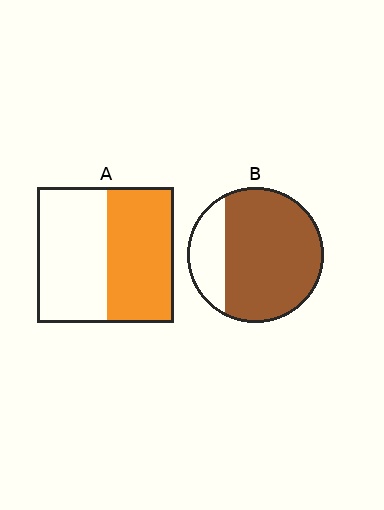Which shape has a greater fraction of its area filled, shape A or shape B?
Shape B.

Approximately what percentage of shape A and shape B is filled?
A is approximately 50% and B is approximately 75%.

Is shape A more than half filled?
Roughly half.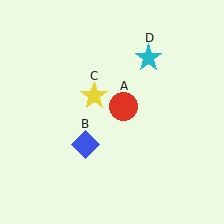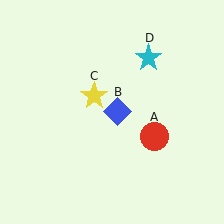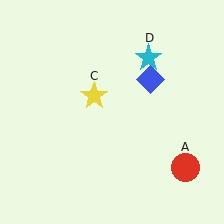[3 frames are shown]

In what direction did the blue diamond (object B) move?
The blue diamond (object B) moved up and to the right.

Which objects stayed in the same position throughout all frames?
Yellow star (object C) and cyan star (object D) remained stationary.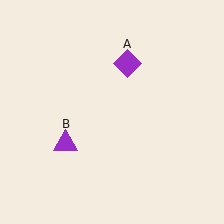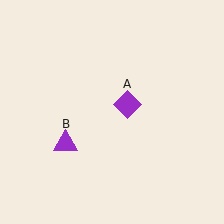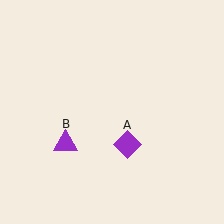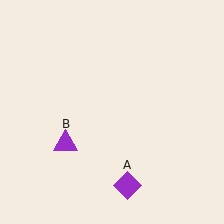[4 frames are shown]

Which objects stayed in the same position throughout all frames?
Purple triangle (object B) remained stationary.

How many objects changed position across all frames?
1 object changed position: purple diamond (object A).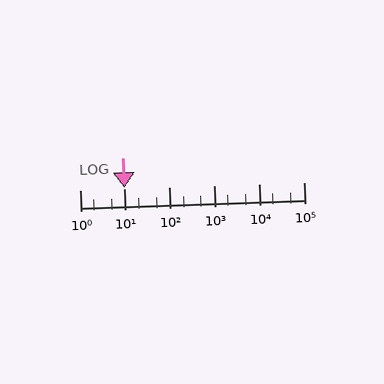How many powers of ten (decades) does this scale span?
The scale spans 5 decades, from 1 to 100000.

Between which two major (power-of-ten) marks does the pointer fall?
The pointer is between 1 and 10.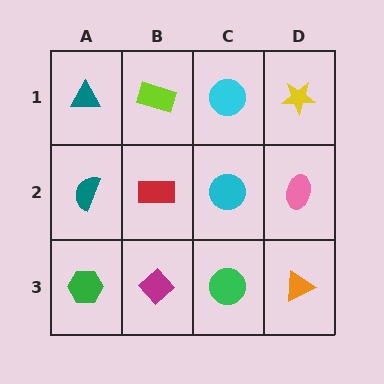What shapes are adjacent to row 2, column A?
A teal triangle (row 1, column A), a green hexagon (row 3, column A), a red rectangle (row 2, column B).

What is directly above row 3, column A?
A teal semicircle.